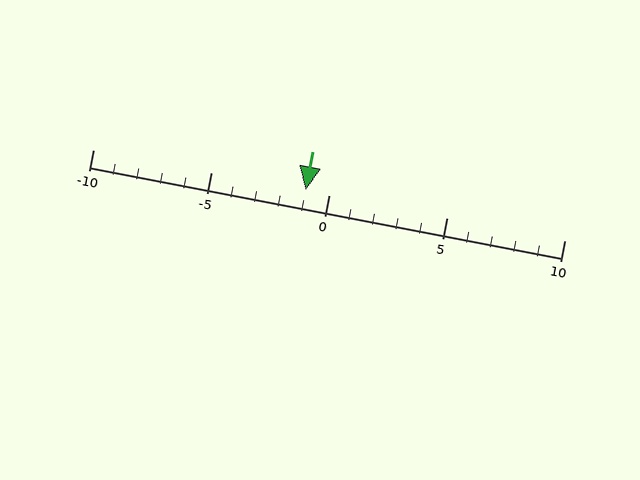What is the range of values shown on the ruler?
The ruler shows values from -10 to 10.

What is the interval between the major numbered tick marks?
The major tick marks are spaced 5 units apart.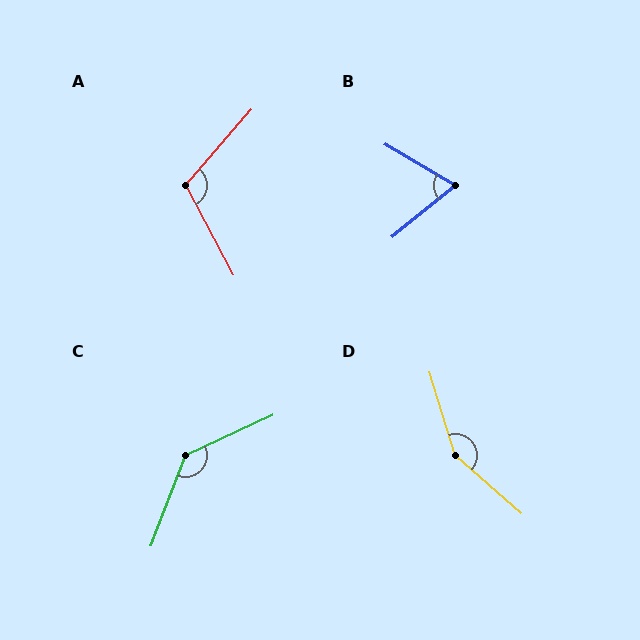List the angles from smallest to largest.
B (70°), A (110°), C (136°), D (148°).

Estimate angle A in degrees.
Approximately 110 degrees.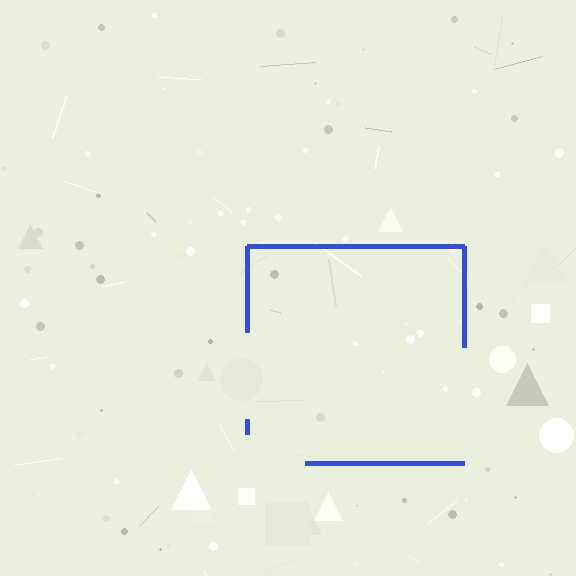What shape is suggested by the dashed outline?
The dashed outline suggests a square.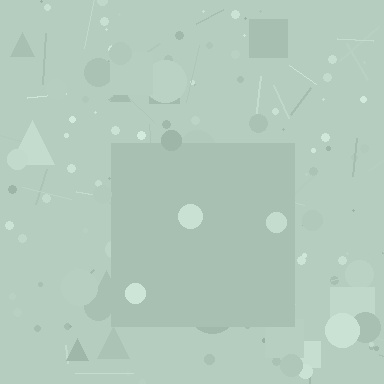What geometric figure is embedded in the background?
A square is embedded in the background.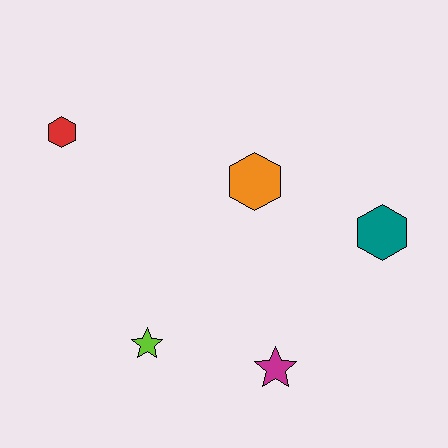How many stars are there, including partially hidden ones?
There are 2 stars.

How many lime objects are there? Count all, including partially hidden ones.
There is 1 lime object.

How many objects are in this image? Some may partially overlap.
There are 5 objects.